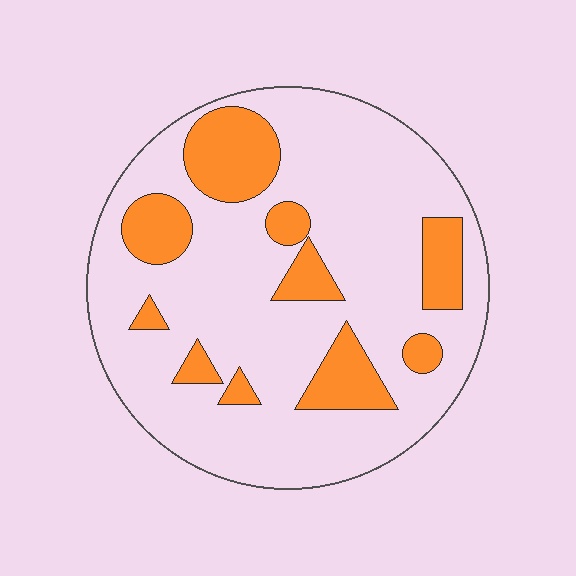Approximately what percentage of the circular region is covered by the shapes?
Approximately 20%.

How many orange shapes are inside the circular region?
10.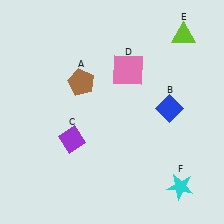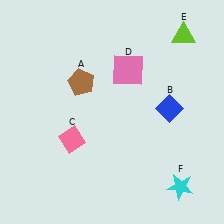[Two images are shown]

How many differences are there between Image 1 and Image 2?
There is 1 difference between the two images.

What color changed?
The diamond (C) changed from purple in Image 1 to pink in Image 2.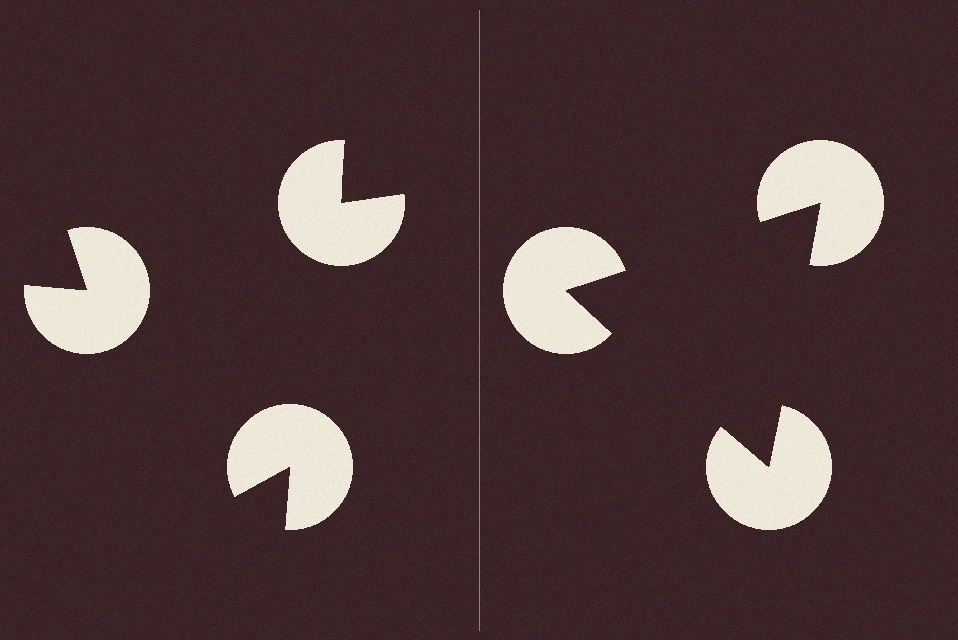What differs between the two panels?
The pac-man discs are positioned identically on both sides; only the wedge orientations differ. On the right they align to a triangle; on the left they are misaligned.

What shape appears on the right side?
An illusory triangle.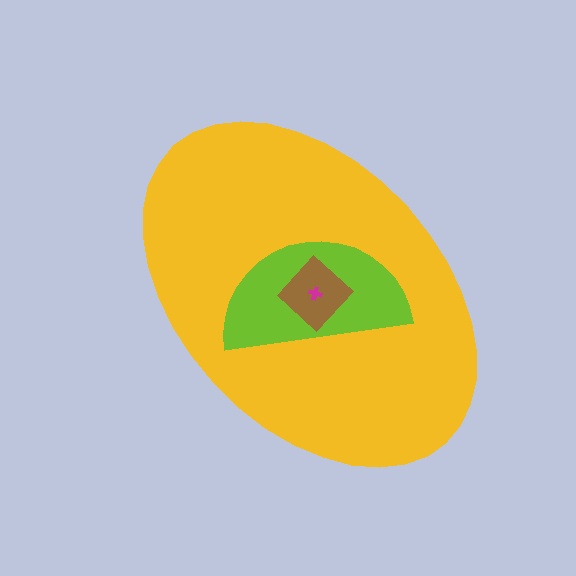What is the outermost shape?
The yellow ellipse.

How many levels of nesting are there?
4.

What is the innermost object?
The magenta cross.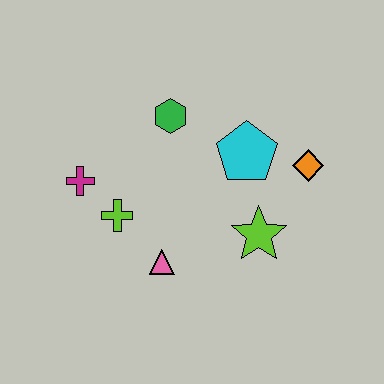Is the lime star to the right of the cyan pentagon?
Yes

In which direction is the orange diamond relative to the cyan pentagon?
The orange diamond is to the right of the cyan pentagon.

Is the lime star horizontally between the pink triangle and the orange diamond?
Yes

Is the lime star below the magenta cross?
Yes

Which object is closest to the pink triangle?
The lime cross is closest to the pink triangle.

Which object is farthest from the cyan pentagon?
The magenta cross is farthest from the cyan pentagon.